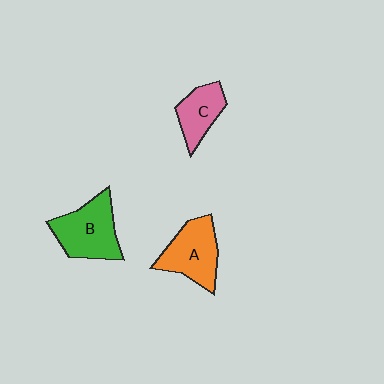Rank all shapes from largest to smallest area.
From largest to smallest: B (green), A (orange), C (pink).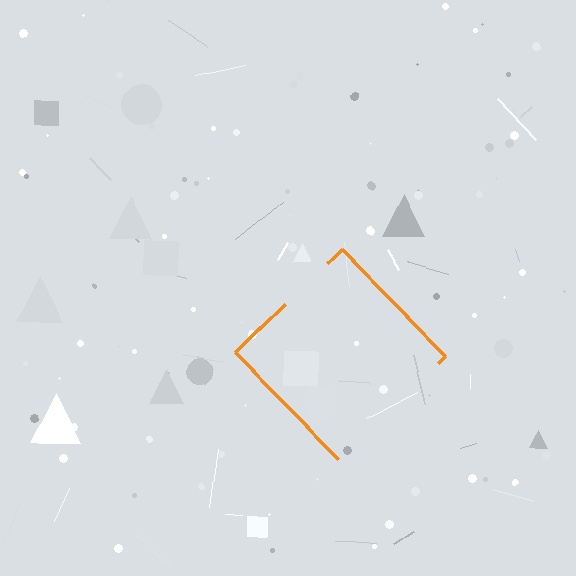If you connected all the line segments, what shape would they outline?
They would outline a diamond.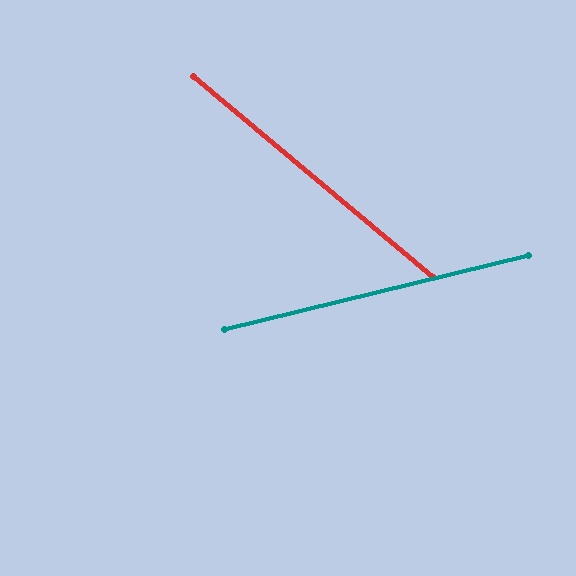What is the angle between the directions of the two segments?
Approximately 54 degrees.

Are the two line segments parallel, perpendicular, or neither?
Neither parallel nor perpendicular — they differ by about 54°.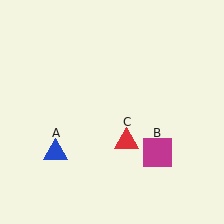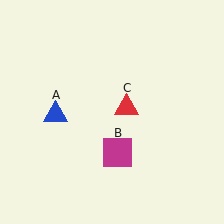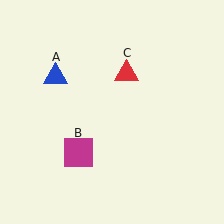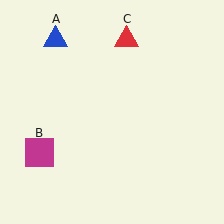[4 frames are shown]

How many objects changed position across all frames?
3 objects changed position: blue triangle (object A), magenta square (object B), red triangle (object C).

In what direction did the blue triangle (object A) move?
The blue triangle (object A) moved up.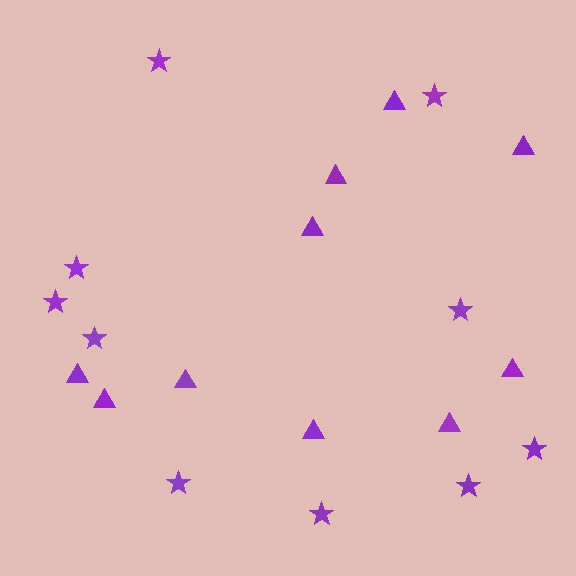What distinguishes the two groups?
There are 2 groups: one group of stars (10) and one group of triangles (10).